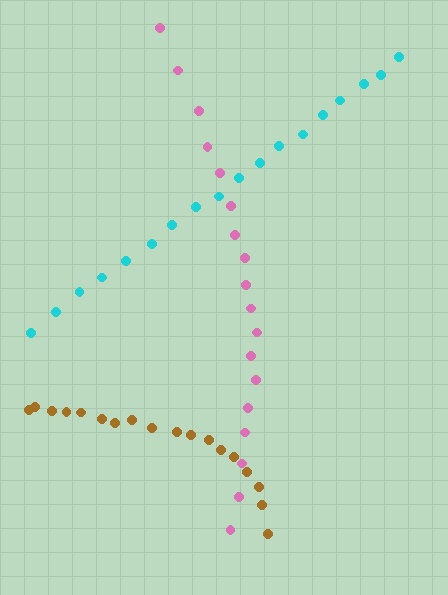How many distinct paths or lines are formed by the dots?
There are 3 distinct paths.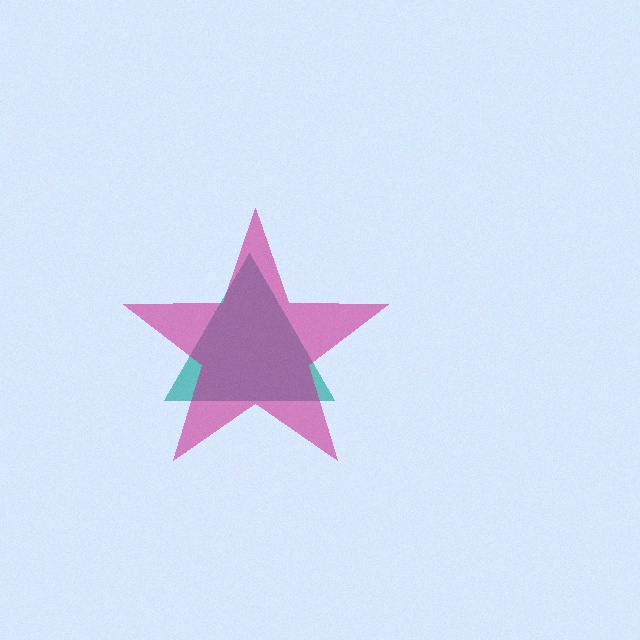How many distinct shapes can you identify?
There are 2 distinct shapes: a teal triangle, a magenta star.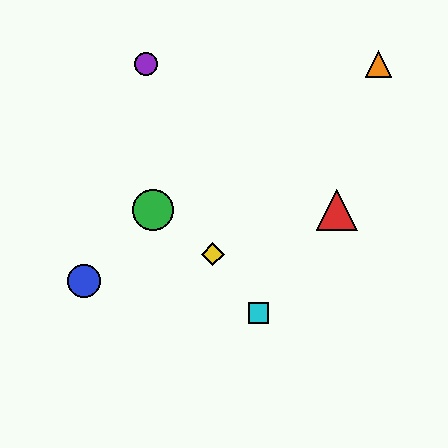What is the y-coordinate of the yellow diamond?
The yellow diamond is at y≈254.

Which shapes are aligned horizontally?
The red triangle, the green circle are aligned horizontally.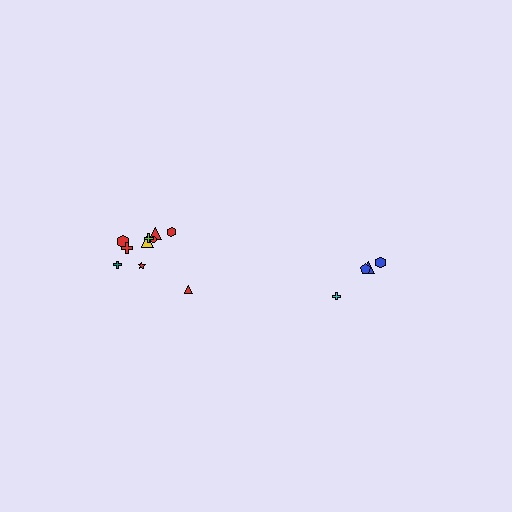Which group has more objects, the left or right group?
The left group.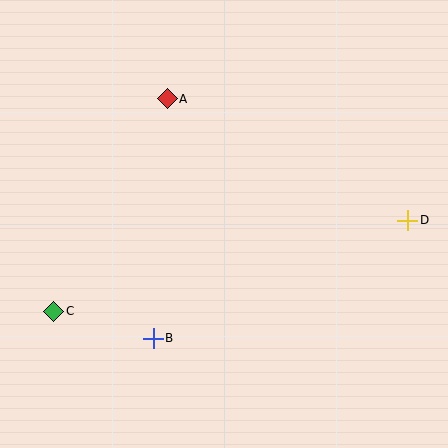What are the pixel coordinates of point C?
Point C is at (54, 311).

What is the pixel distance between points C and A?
The distance between C and A is 241 pixels.